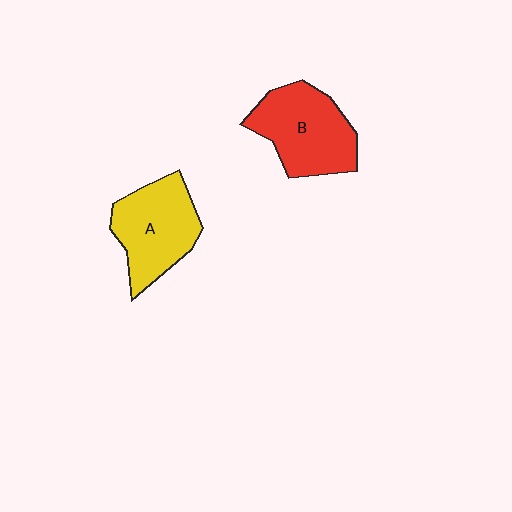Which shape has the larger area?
Shape B (red).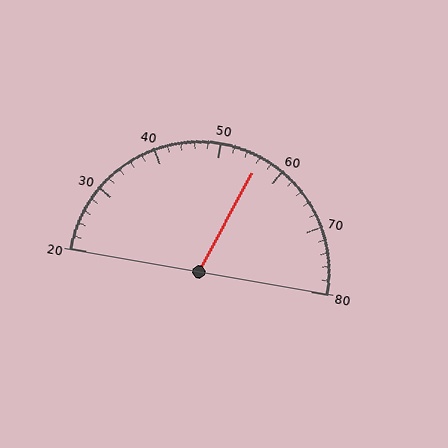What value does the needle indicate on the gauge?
The needle indicates approximately 56.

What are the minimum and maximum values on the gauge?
The gauge ranges from 20 to 80.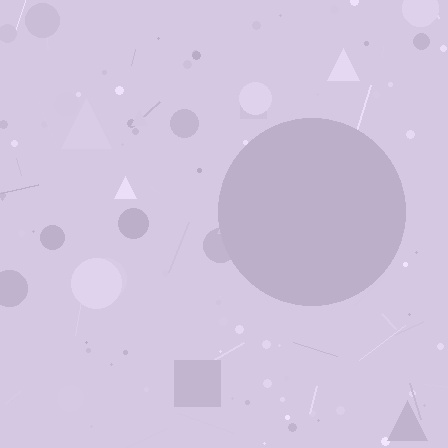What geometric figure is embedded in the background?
A circle is embedded in the background.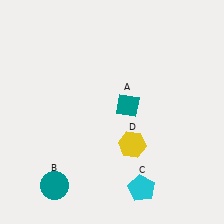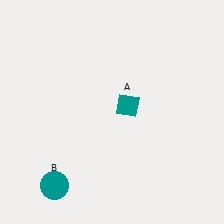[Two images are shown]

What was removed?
The cyan pentagon (C), the yellow hexagon (D) were removed in Image 2.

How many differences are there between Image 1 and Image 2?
There are 2 differences between the two images.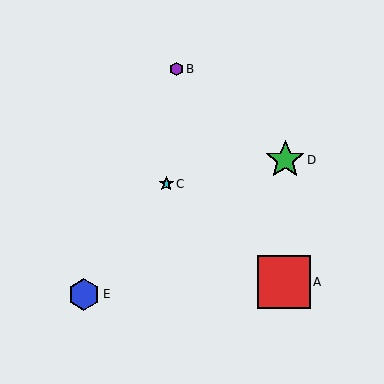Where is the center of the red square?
The center of the red square is at (284, 282).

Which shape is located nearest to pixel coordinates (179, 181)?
The cyan star (labeled C) at (166, 184) is nearest to that location.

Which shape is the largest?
The red square (labeled A) is the largest.